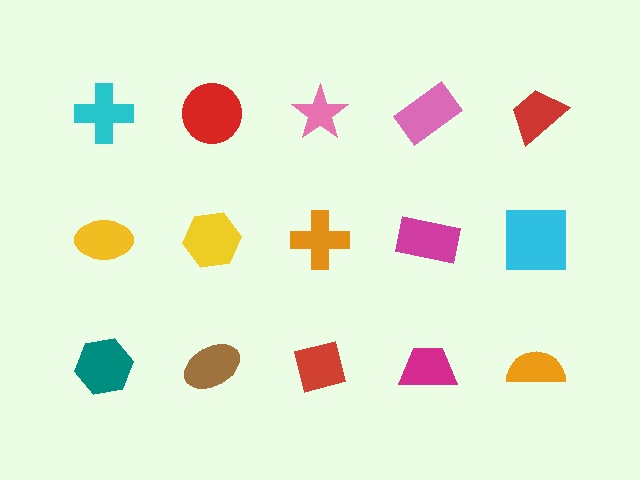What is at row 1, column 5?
A red trapezoid.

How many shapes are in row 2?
5 shapes.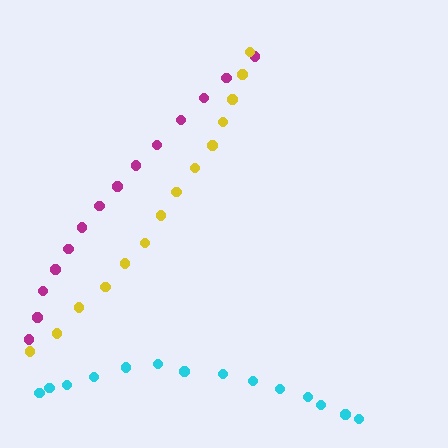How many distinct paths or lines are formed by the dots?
There are 3 distinct paths.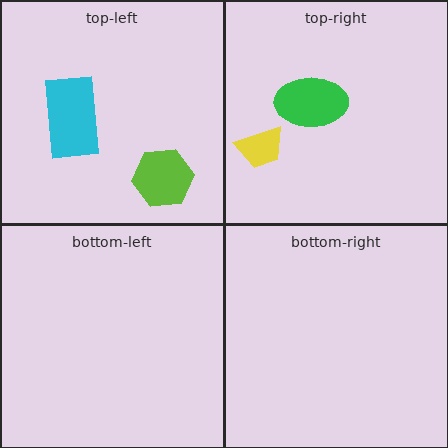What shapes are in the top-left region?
The cyan rectangle, the lime hexagon.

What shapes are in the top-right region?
The yellow trapezoid, the green ellipse.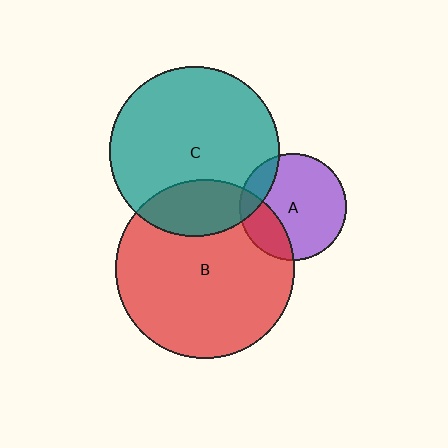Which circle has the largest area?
Circle B (red).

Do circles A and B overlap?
Yes.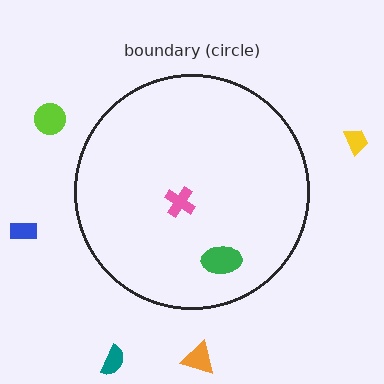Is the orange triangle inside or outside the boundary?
Outside.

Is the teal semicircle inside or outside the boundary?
Outside.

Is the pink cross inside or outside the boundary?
Inside.